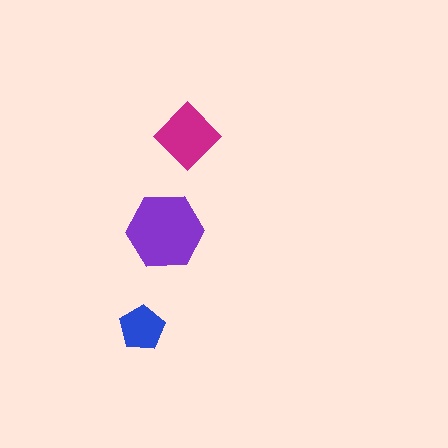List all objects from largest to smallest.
The purple hexagon, the magenta diamond, the blue pentagon.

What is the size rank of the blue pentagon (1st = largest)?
3rd.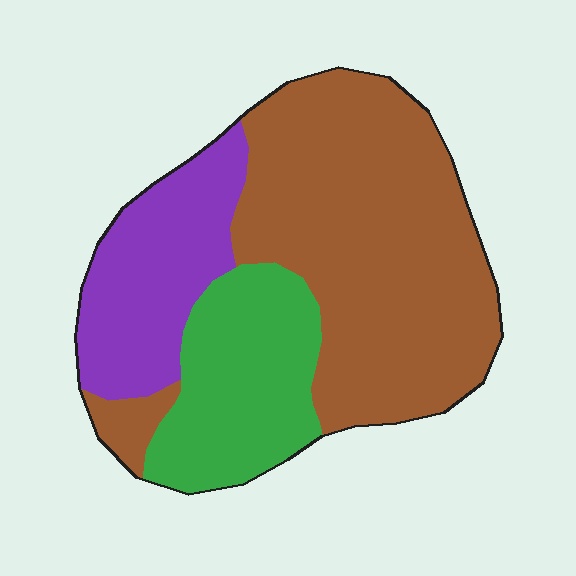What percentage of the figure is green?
Green takes up about one quarter (1/4) of the figure.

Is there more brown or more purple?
Brown.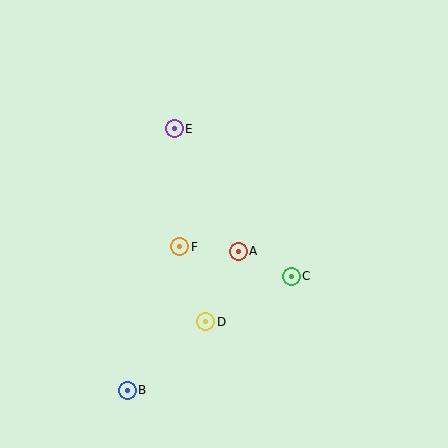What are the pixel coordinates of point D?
Point D is at (206, 322).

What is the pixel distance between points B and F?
The distance between B and F is 153 pixels.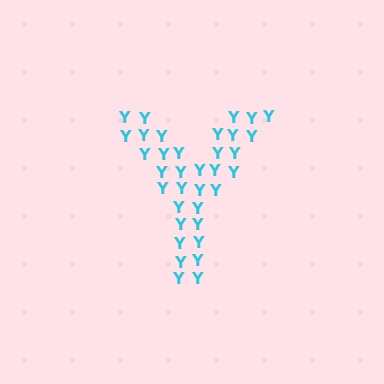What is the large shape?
The large shape is the letter Y.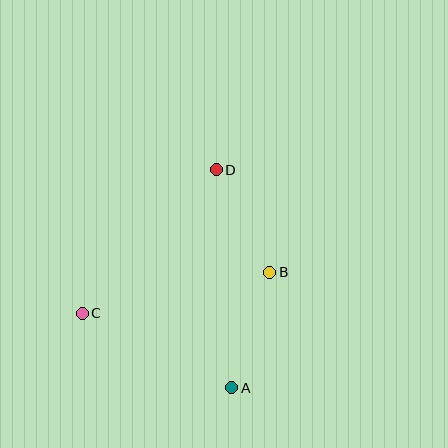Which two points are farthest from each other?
Points A and D are farthest from each other.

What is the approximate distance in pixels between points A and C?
The distance between A and C is approximately 167 pixels.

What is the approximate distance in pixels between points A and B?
The distance between A and B is approximately 122 pixels.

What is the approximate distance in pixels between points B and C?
The distance between B and C is approximately 192 pixels.